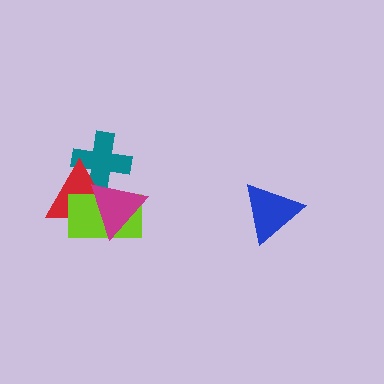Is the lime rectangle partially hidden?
Yes, it is partially covered by another shape.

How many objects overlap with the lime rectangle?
3 objects overlap with the lime rectangle.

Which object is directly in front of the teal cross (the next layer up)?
The red triangle is directly in front of the teal cross.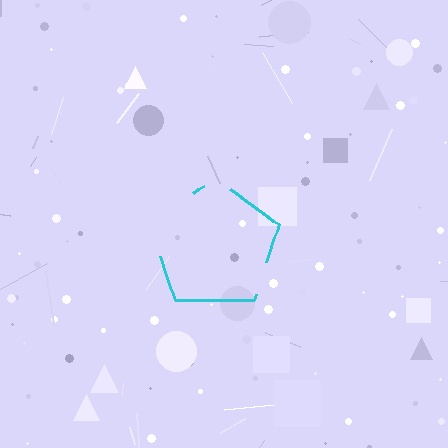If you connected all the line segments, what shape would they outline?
They would outline a pentagon.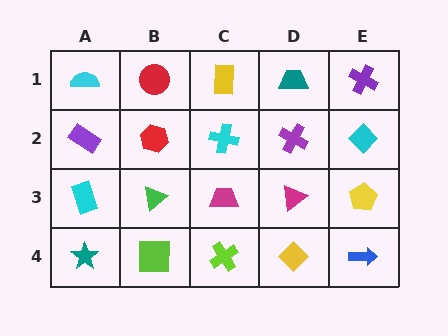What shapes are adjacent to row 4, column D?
A magenta triangle (row 3, column D), a lime cross (row 4, column C), a blue arrow (row 4, column E).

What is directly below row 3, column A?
A teal star.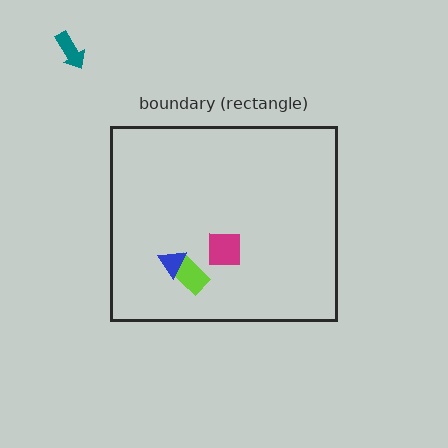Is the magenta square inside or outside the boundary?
Inside.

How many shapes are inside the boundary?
3 inside, 1 outside.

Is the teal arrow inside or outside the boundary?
Outside.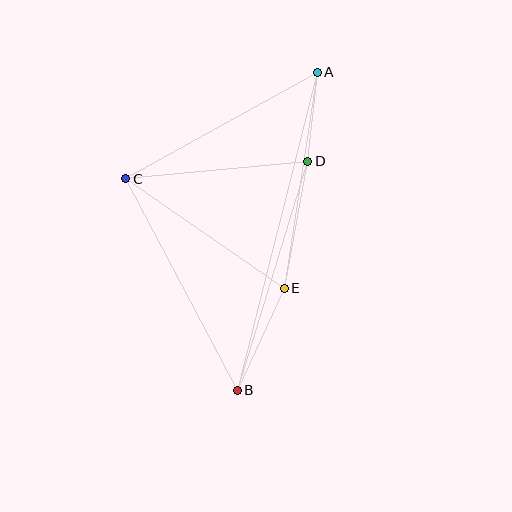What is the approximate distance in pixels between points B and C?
The distance between B and C is approximately 239 pixels.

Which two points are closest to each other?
Points A and D are closest to each other.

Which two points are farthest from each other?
Points A and B are farthest from each other.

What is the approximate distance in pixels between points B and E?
The distance between B and E is approximately 112 pixels.